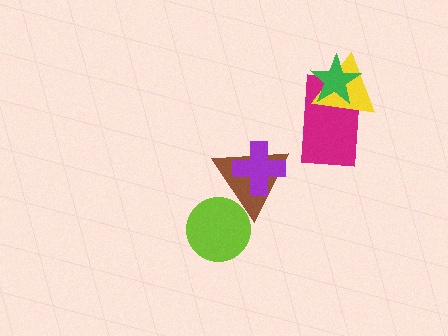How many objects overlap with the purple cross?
1 object overlaps with the purple cross.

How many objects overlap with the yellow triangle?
2 objects overlap with the yellow triangle.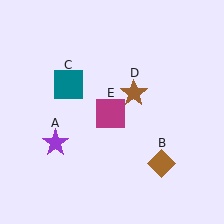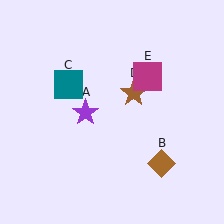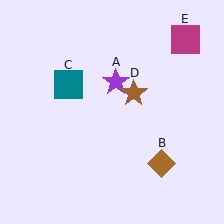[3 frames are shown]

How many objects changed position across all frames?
2 objects changed position: purple star (object A), magenta square (object E).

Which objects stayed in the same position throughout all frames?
Brown diamond (object B) and teal square (object C) and brown star (object D) remained stationary.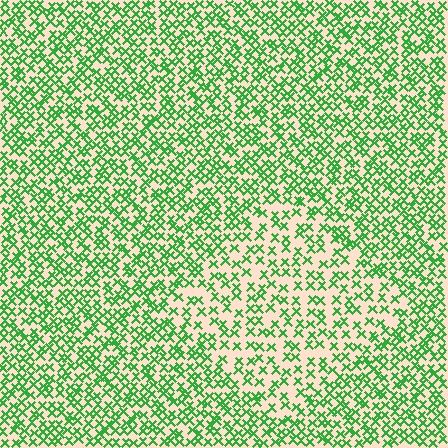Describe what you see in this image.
The image contains small green elements arranged at two different densities. A diamond-shaped region is visible where the elements are less densely packed than the surrounding area.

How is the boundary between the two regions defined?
The boundary is defined by a change in element density (approximately 1.7x ratio). All elements are the same color, size, and shape.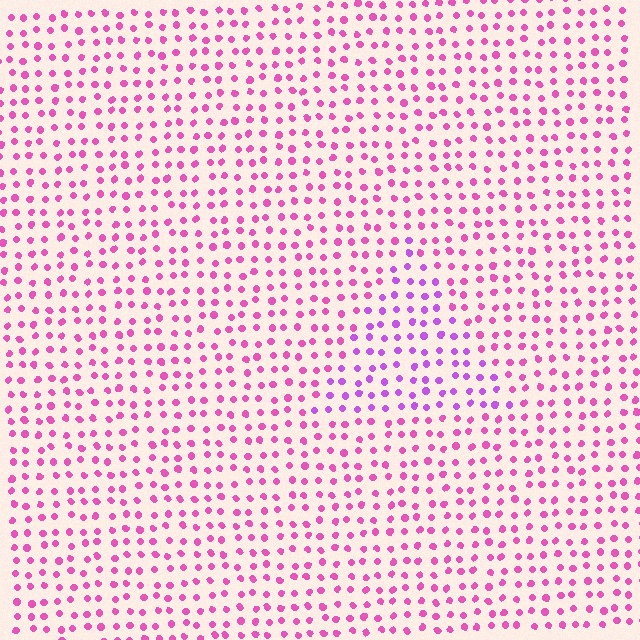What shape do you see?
I see a triangle.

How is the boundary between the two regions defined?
The boundary is defined purely by a slight shift in hue (about 33 degrees). Spacing, size, and orientation are identical on both sides.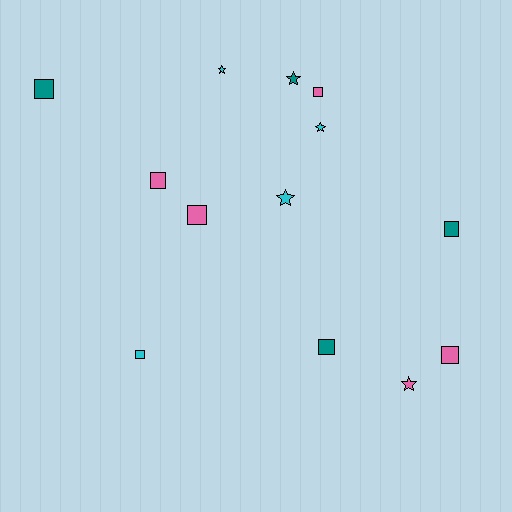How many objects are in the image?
There are 13 objects.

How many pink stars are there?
There is 1 pink star.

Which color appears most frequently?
Pink, with 5 objects.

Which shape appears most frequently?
Square, with 8 objects.